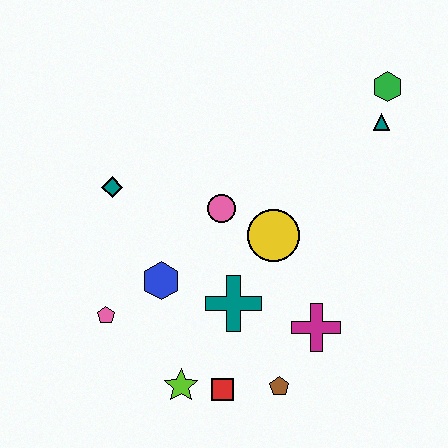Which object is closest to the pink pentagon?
The blue hexagon is closest to the pink pentagon.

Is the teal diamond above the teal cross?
Yes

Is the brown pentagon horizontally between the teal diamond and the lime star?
No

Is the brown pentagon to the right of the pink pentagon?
Yes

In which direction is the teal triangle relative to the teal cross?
The teal triangle is above the teal cross.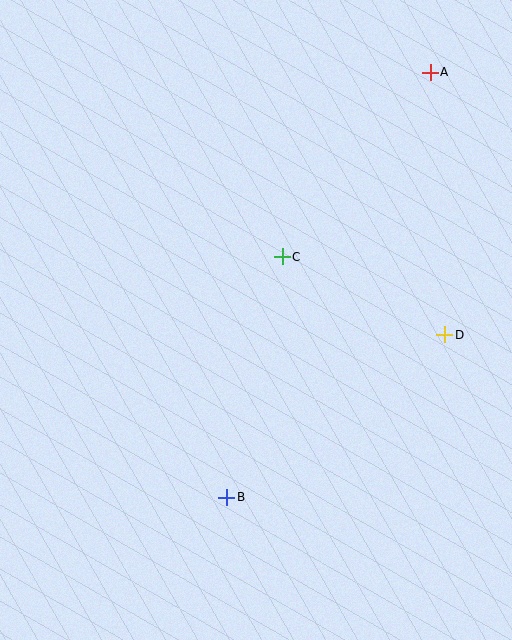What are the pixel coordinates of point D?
Point D is at (445, 335).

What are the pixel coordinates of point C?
Point C is at (282, 257).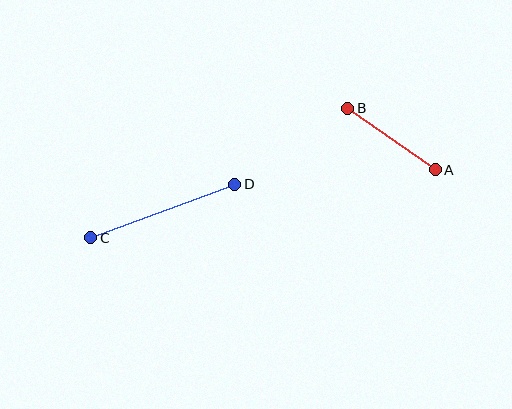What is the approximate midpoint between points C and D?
The midpoint is at approximately (163, 211) pixels.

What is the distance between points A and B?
The distance is approximately 107 pixels.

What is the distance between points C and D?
The distance is approximately 153 pixels.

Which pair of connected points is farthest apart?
Points C and D are farthest apart.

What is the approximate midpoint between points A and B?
The midpoint is at approximately (391, 139) pixels.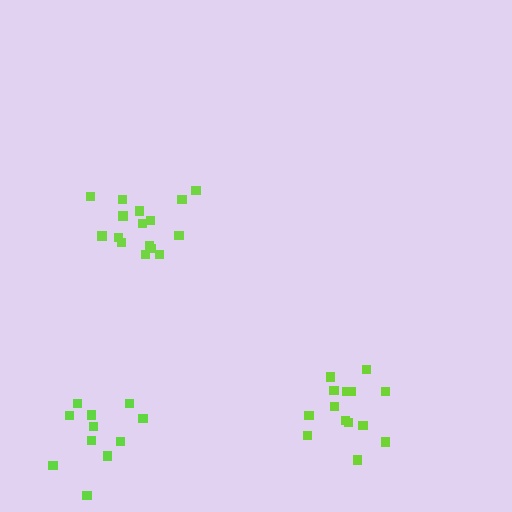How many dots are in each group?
Group 1: 16 dots, Group 2: 14 dots, Group 3: 11 dots (41 total).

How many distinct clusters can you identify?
There are 3 distinct clusters.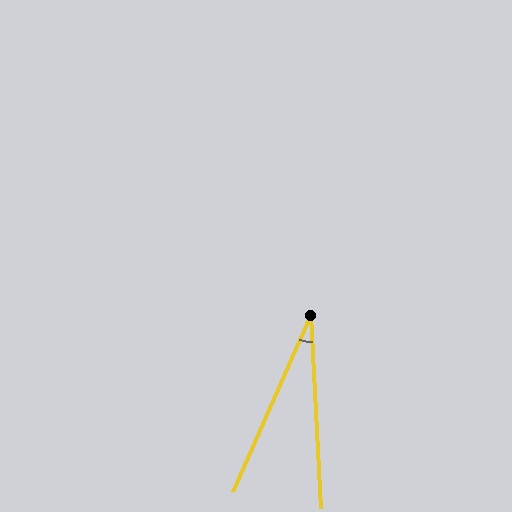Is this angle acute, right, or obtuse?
It is acute.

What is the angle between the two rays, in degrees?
Approximately 27 degrees.